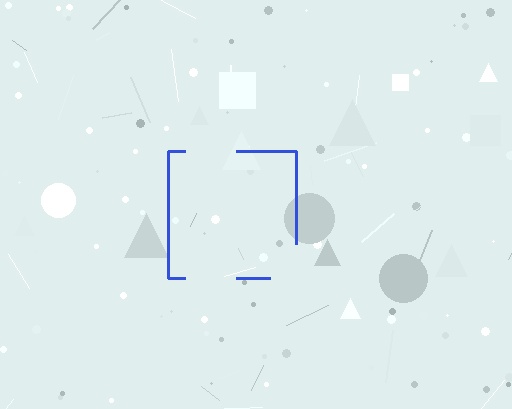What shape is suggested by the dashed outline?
The dashed outline suggests a square.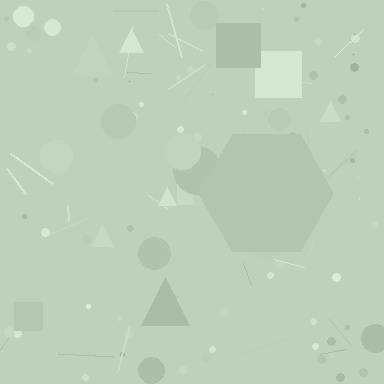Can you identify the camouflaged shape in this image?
The camouflaged shape is a hexagon.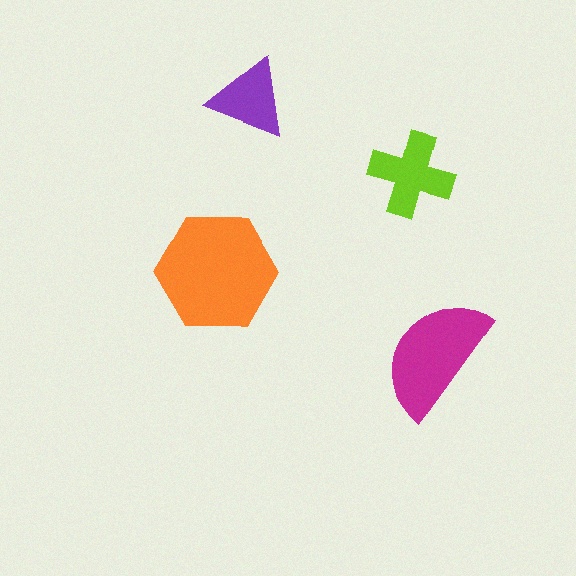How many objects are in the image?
There are 4 objects in the image.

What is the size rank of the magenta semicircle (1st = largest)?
2nd.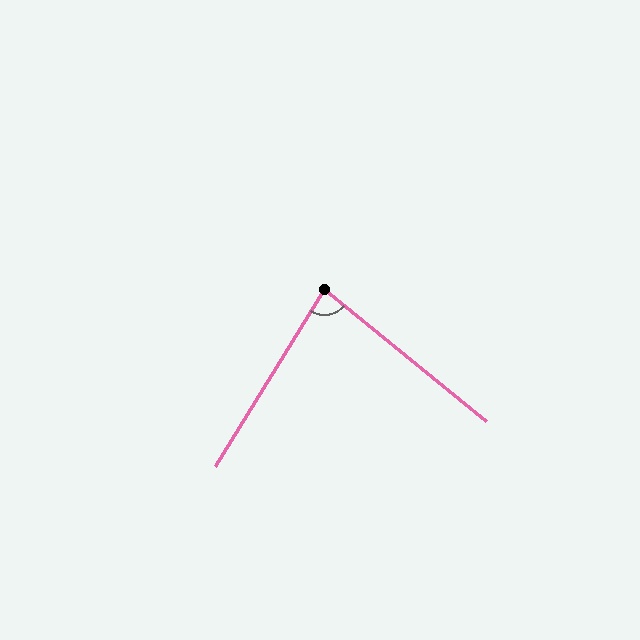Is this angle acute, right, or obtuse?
It is acute.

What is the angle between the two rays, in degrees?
Approximately 83 degrees.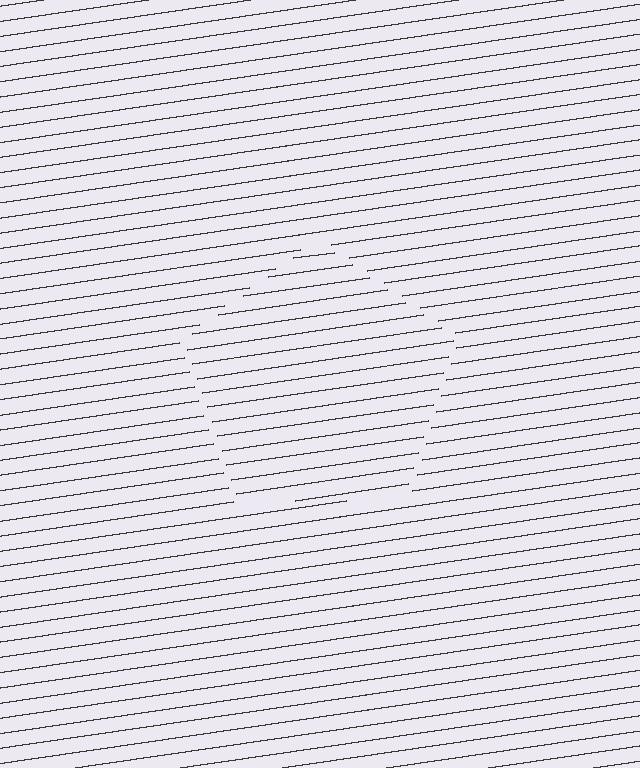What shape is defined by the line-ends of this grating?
An illusory pentagon. The interior of the shape contains the same grating, shifted by half a period — the contour is defined by the phase discontinuity where line-ends from the inner and outer gratings abut.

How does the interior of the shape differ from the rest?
The interior of the shape contains the same grating, shifted by half a period — the contour is defined by the phase discontinuity where line-ends from the inner and outer gratings abut.